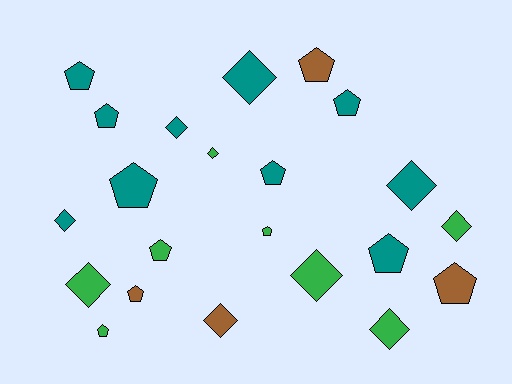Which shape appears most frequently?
Pentagon, with 12 objects.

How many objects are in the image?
There are 22 objects.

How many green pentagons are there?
There are 3 green pentagons.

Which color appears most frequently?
Teal, with 10 objects.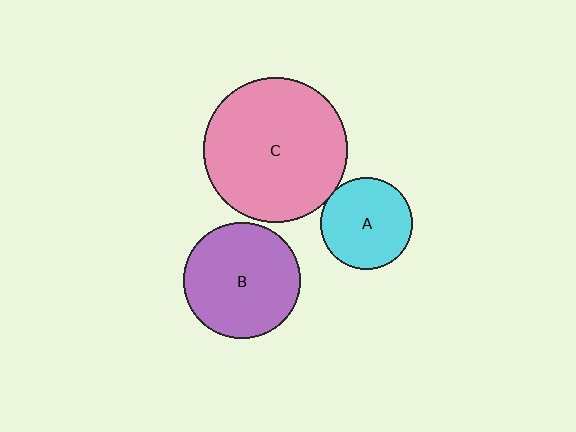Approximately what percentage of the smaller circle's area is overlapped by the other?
Approximately 5%.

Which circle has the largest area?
Circle C (pink).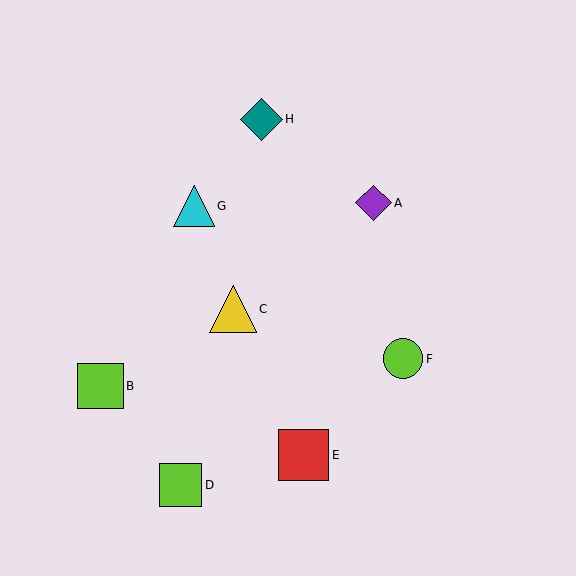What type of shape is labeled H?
Shape H is a teal diamond.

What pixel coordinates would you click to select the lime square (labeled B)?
Click at (100, 386) to select the lime square B.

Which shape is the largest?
The red square (labeled E) is the largest.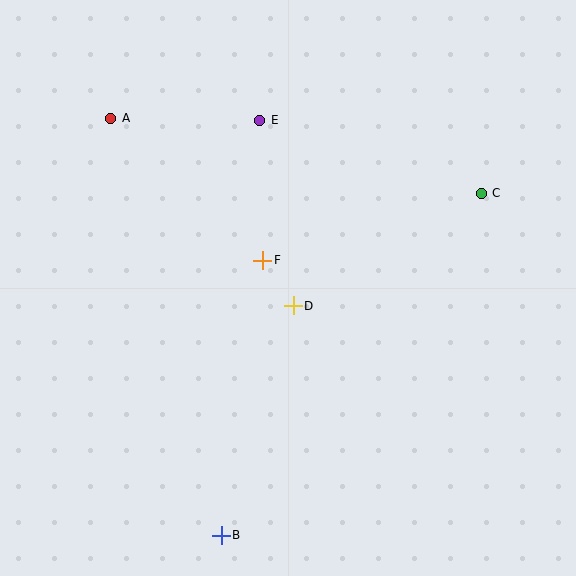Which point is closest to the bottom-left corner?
Point B is closest to the bottom-left corner.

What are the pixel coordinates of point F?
Point F is at (263, 260).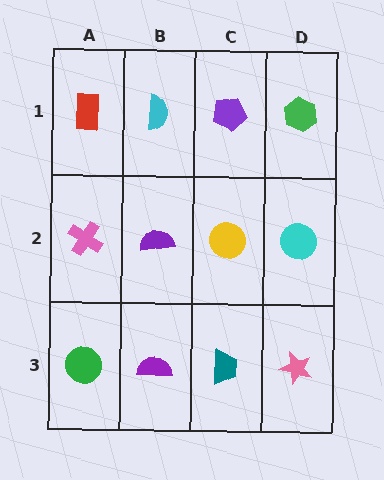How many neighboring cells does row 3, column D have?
2.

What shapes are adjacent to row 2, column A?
A red rectangle (row 1, column A), a green circle (row 3, column A), a purple semicircle (row 2, column B).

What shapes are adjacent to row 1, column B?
A purple semicircle (row 2, column B), a red rectangle (row 1, column A), a purple pentagon (row 1, column C).